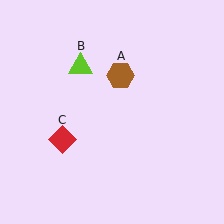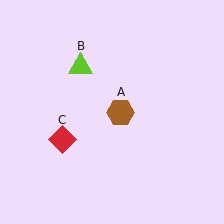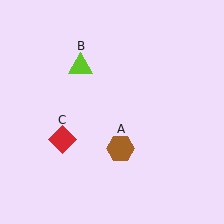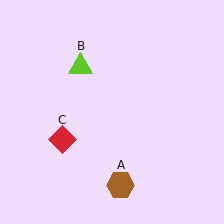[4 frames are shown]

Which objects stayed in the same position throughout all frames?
Lime triangle (object B) and red diamond (object C) remained stationary.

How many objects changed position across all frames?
1 object changed position: brown hexagon (object A).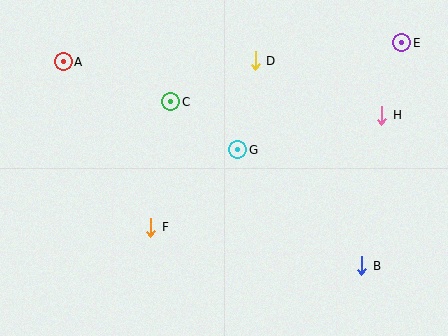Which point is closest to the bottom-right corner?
Point B is closest to the bottom-right corner.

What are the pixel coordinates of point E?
Point E is at (402, 43).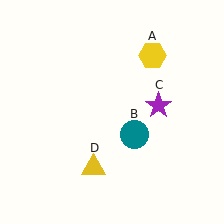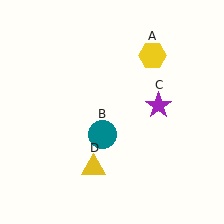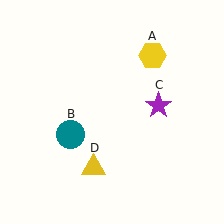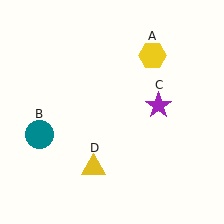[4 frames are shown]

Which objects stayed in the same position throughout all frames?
Yellow hexagon (object A) and purple star (object C) and yellow triangle (object D) remained stationary.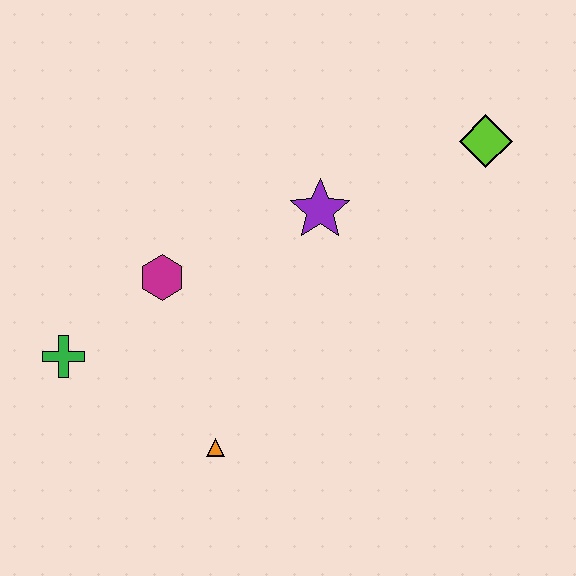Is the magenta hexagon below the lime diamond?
Yes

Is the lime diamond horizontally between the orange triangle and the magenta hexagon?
No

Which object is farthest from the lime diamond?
The green cross is farthest from the lime diamond.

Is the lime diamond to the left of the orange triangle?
No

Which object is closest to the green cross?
The magenta hexagon is closest to the green cross.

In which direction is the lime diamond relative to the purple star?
The lime diamond is to the right of the purple star.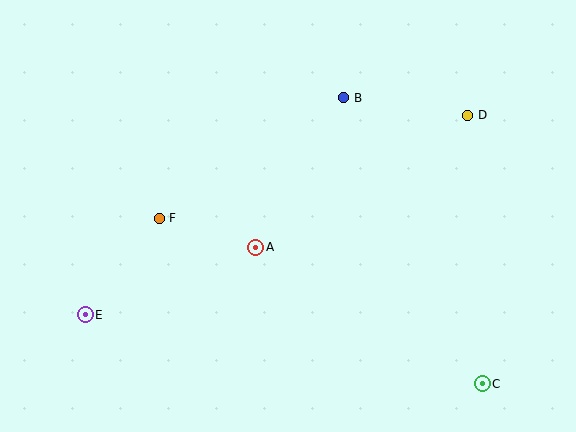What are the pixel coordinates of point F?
Point F is at (159, 218).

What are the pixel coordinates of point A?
Point A is at (256, 247).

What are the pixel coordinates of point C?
Point C is at (482, 384).